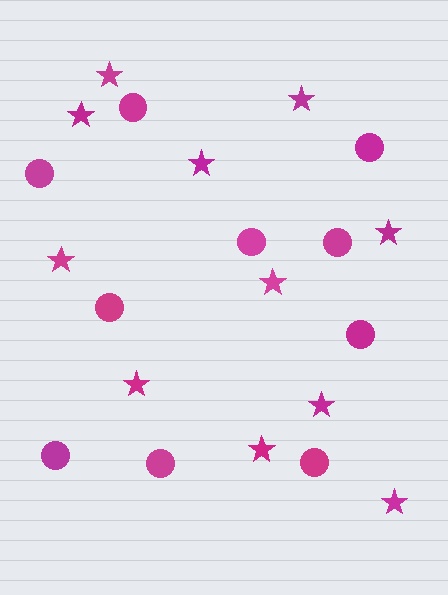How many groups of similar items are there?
There are 2 groups: one group of circles (10) and one group of stars (11).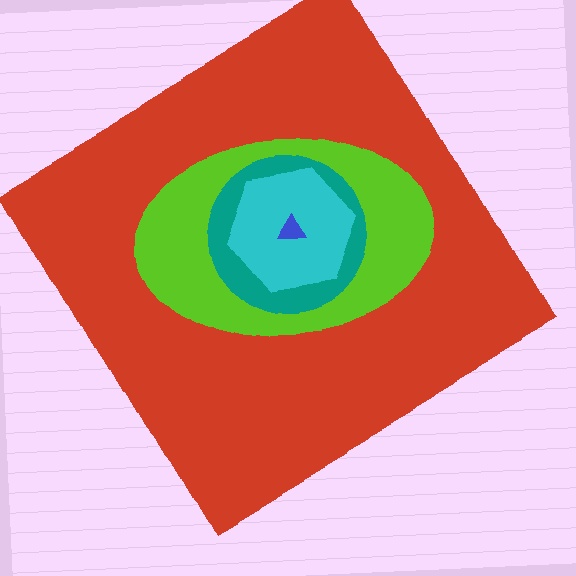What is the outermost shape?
The red diamond.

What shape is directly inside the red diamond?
The lime ellipse.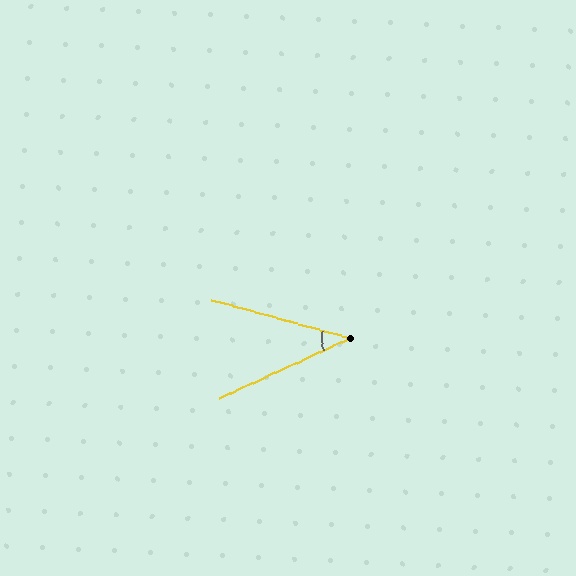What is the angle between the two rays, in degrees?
Approximately 40 degrees.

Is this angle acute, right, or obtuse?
It is acute.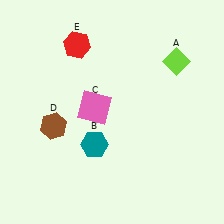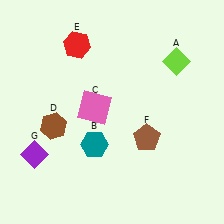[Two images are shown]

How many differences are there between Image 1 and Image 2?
There are 2 differences between the two images.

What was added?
A brown pentagon (F), a purple diamond (G) were added in Image 2.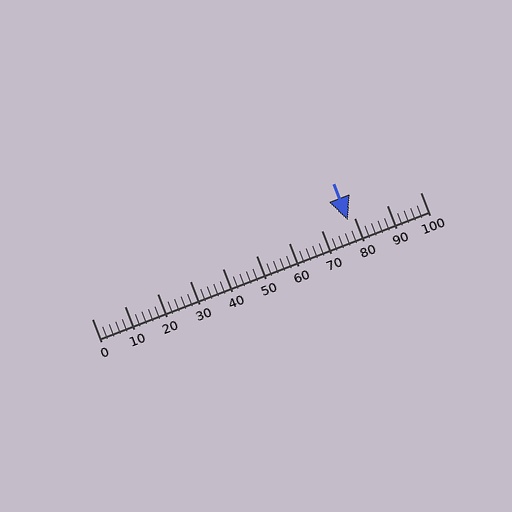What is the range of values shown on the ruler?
The ruler shows values from 0 to 100.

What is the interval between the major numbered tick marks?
The major tick marks are spaced 10 units apart.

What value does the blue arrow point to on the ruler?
The blue arrow points to approximately 78.